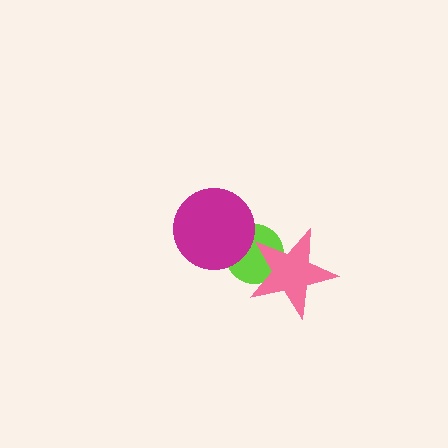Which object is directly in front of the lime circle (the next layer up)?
The pink star is directly in front of the lime circle.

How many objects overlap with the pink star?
1 object overlaps with the pink star.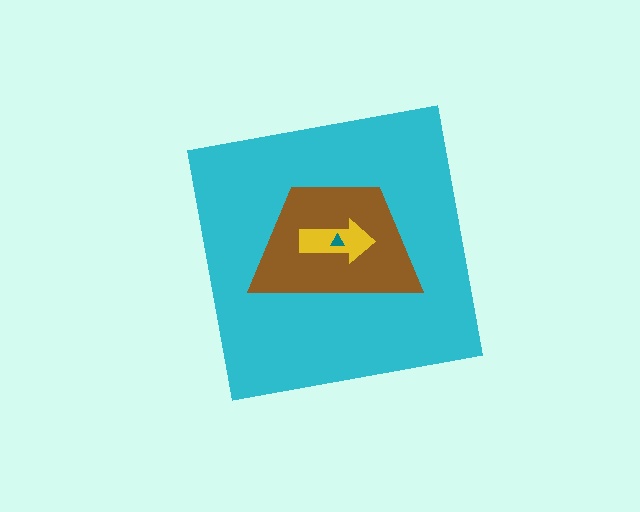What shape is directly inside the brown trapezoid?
The yellow arrow.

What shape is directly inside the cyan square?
The brown trapezoid.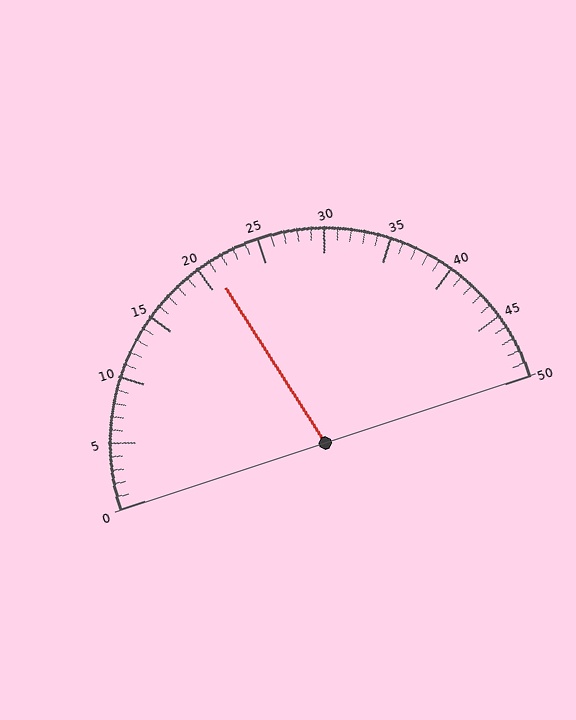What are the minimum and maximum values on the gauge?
The gauge ranges from 0 to 50.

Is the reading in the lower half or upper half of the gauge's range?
The reading is in the lower half of the range (0 to 50).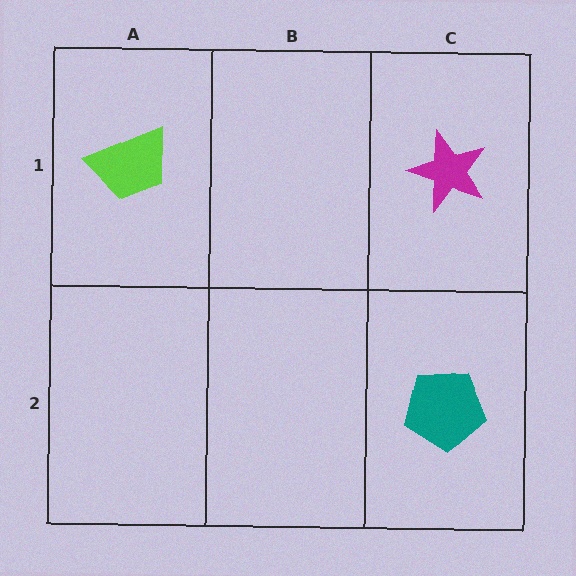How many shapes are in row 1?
2 shapes.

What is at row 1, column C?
A magenta star.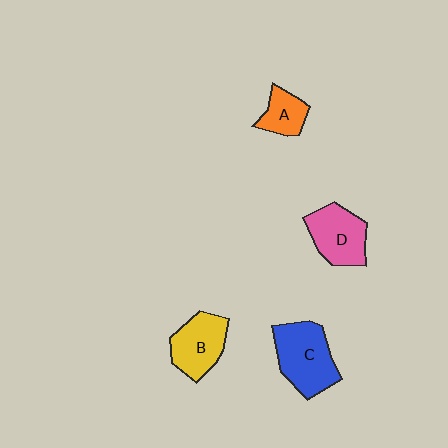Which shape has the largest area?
Shape C (blue).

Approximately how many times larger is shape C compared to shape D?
Approximately 1.2 times.